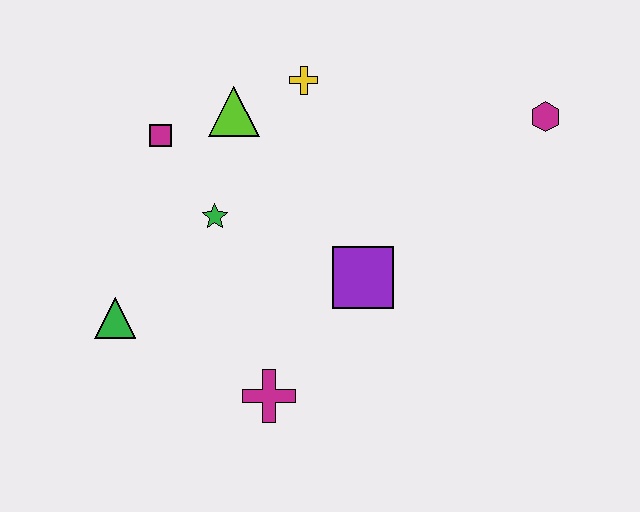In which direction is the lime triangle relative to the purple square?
The lime triangle is above the purple square.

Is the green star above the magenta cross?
Yes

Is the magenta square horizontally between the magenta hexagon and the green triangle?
Yes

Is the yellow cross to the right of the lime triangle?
Yes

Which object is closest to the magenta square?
The lime triangle is closest to the magenta square.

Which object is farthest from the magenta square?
The magenta hexagon is farthest from the magenta square.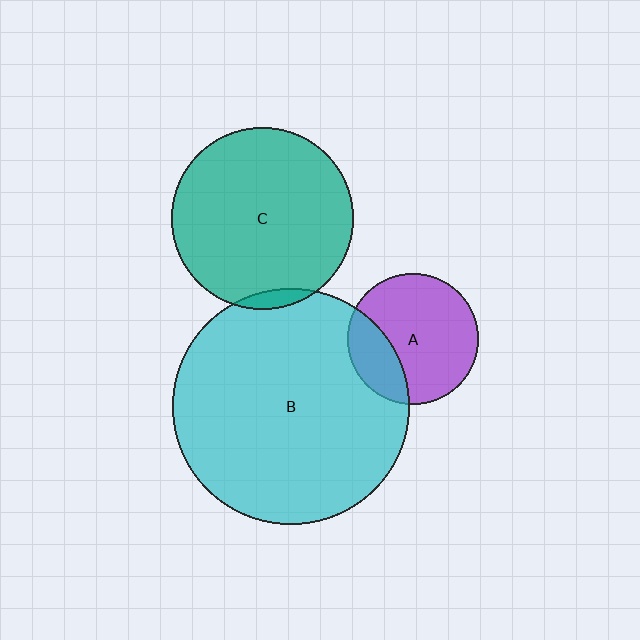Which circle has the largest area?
Circle B (cyan).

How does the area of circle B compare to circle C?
Approximately 1.7 times.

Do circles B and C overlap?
Yes.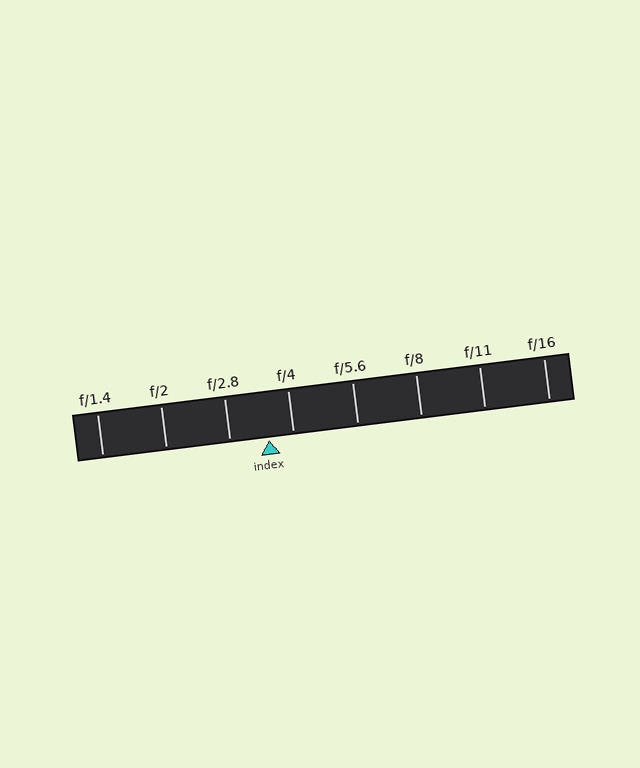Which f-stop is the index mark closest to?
The index mark is closest to f/4.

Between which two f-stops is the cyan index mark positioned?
The index mark is between f/2.8 and f/4.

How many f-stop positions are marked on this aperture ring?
There are 8 f-stop positions marked.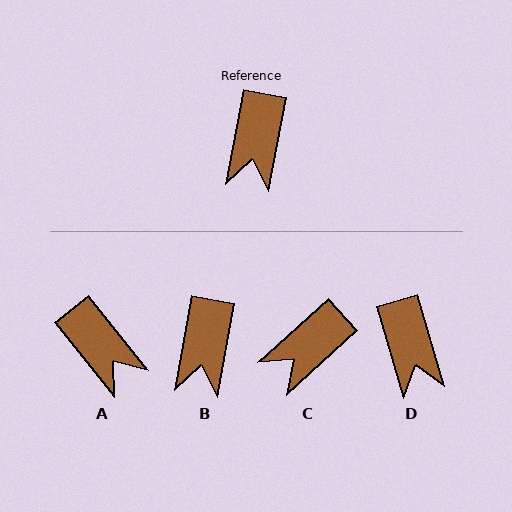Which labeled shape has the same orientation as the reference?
B.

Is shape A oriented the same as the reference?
No, it is off by about 49 degrees.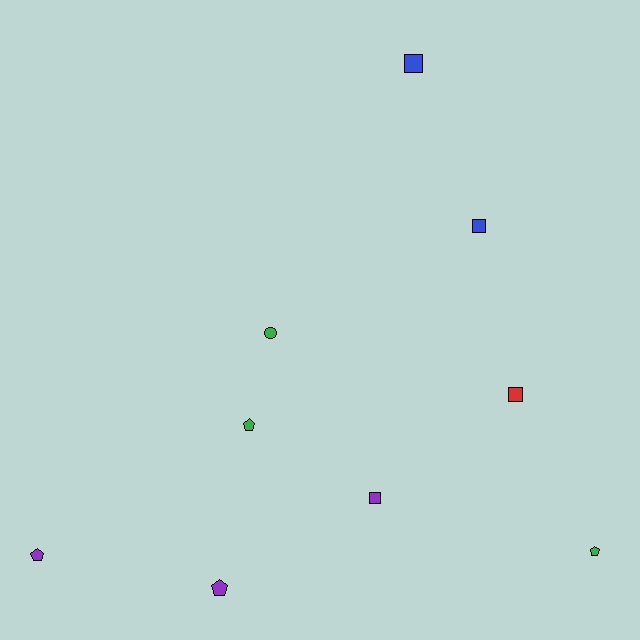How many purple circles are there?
There are no purple circles.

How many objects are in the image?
There are 9 objects.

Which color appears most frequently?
Purple, with 3 objects.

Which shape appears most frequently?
Square, with 4 objects.